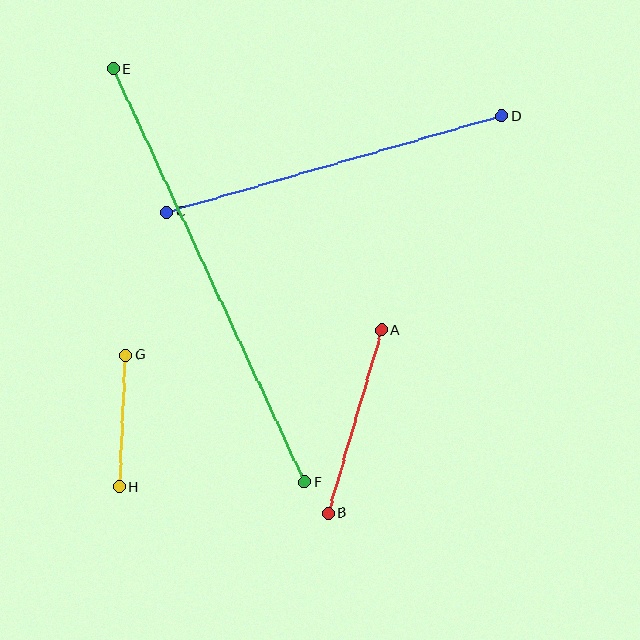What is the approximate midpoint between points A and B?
The midpoint is at approximately (355, 422) pixels.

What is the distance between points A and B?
The distance is approximately 191 pixels.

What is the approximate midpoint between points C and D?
The midpoint is at approximately (334, 164) pixels.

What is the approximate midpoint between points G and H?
The midpoint is at approximately (122, 421) pixels.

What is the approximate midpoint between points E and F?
The midpoint is at approximately (209, 275) pixels.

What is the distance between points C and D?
The distance is approximately 348 pixels.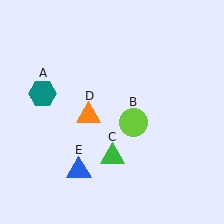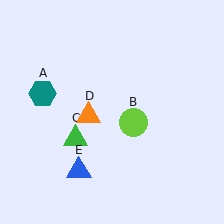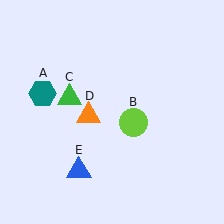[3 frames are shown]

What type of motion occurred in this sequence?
The green triangle (object C) rotated clockwise around the center of the scene.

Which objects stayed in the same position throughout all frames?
Teal hexagon (object A) and lime circle (object B) and orange triangle (object D) and blue triangle (object E) remained stationary.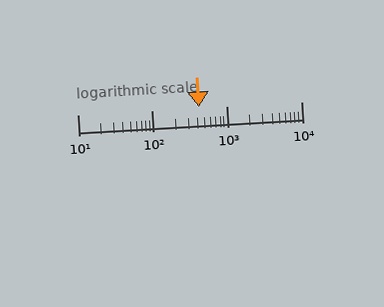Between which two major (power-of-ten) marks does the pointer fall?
The pointer is between 100 and 1000.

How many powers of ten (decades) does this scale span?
The scale spans 3 decades, from 10 to 10000.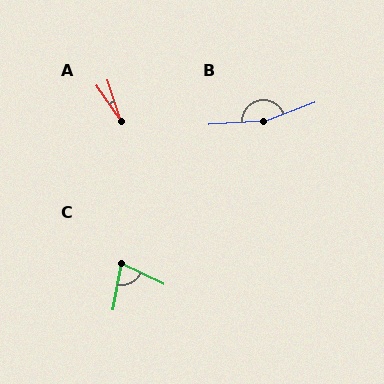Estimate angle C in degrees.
Approximately 74 degrees.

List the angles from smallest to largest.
A (17°), C (74°), B (163°).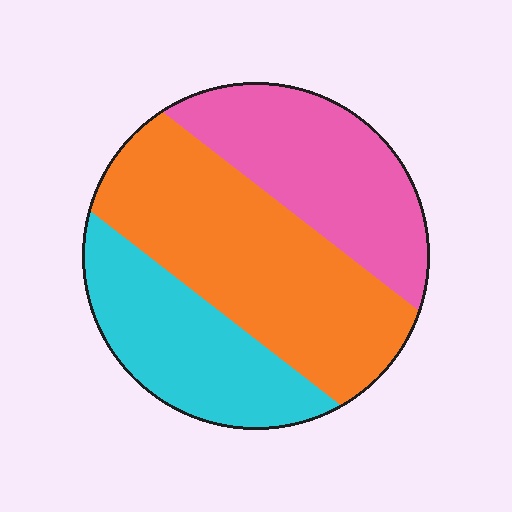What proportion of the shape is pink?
Pink takes up about one third (1/3) of the shape.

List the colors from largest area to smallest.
From largest to smallest: orange, pink, cyan.